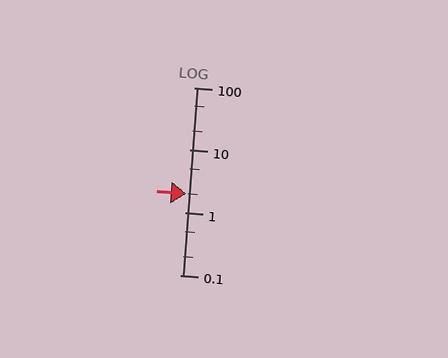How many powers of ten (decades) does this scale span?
The scale spans 3 decades, from 0.1 to 100.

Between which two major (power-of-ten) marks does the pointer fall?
The pointer is between 1 and 10.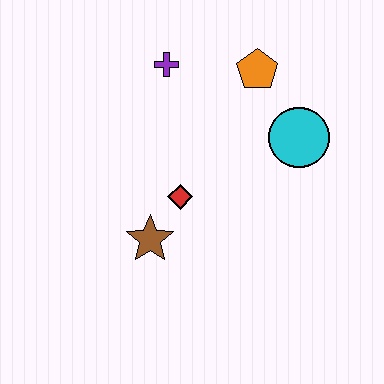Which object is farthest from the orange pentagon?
The brown star is farthest from the orange pentagon.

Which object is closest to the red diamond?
The brown star is closest to the red diamond.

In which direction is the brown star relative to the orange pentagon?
The brown star is below the orange pentagon.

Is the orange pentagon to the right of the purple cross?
Yes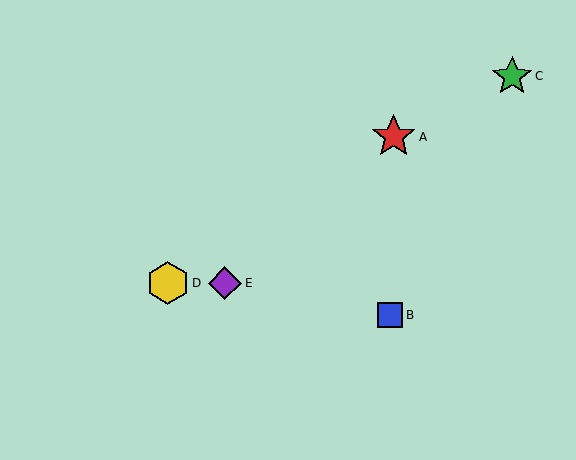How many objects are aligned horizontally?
2 objects (D, E) are aligned horizontally.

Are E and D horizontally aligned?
Yes, both are at y≈283.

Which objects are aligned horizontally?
Objects D, E are aligned horizontally.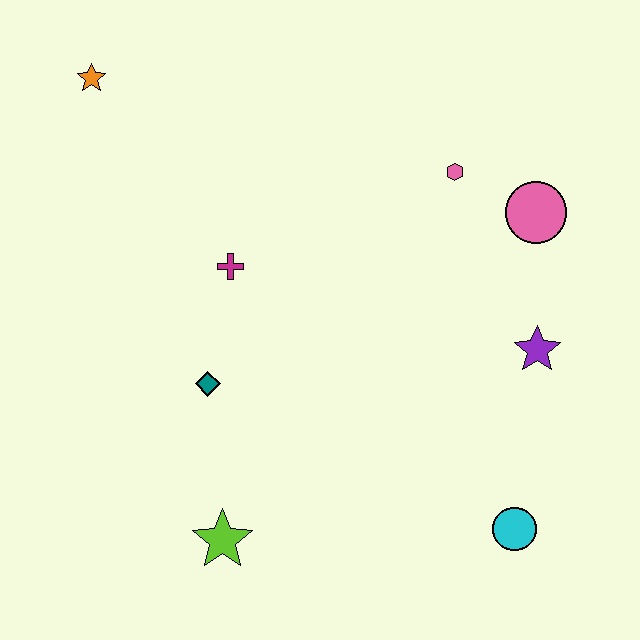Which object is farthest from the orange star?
The cyan circle is farthest from the orange star.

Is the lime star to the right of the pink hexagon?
No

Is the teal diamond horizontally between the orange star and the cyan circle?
Yes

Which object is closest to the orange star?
The magenta cross is closest to the orange star.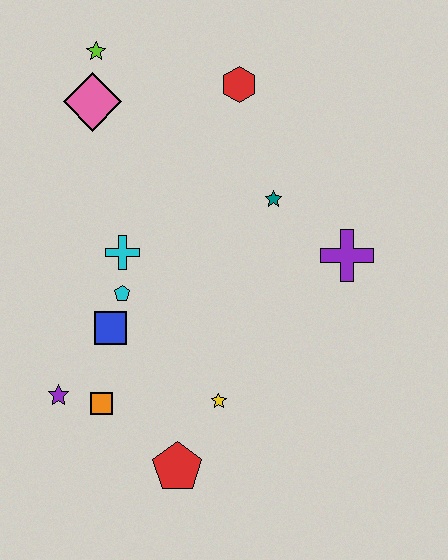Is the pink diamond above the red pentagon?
Yes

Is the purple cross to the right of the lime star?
Yes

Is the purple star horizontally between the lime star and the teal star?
No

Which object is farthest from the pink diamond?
The red pentagon is farthest from the pink diamond.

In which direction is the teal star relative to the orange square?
The teal star is above the orange square.